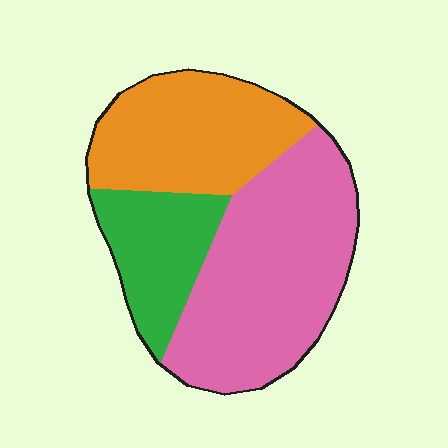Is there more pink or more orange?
Pink.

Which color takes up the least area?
Green, at roughly 20%.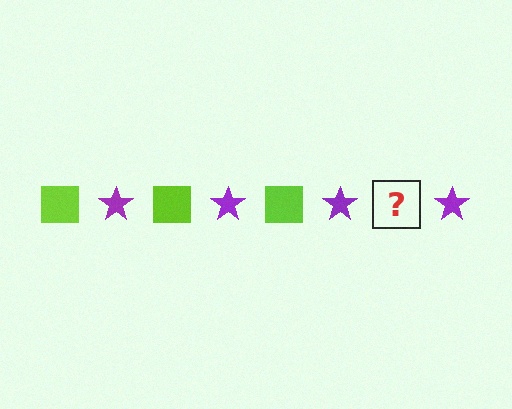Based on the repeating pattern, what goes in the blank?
The blank should be a lime square.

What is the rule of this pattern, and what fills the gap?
The rule is that the pattern alternates between lime square and purple star. The gap should be filled with a lime square.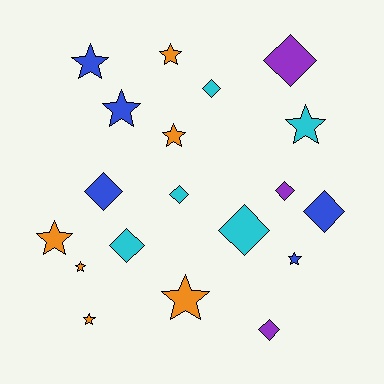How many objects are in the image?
There are 19 objects.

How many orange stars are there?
There are 6 orange stars.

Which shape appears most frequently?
Star, with 10 objects.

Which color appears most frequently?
Orange, with 6 objects.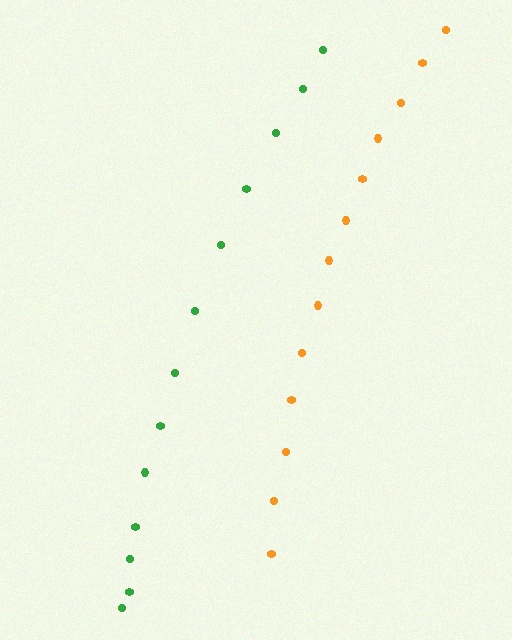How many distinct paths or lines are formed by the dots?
There are 2 distinct paths.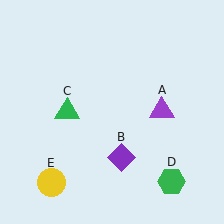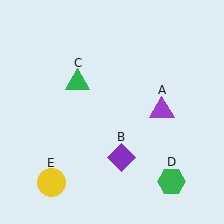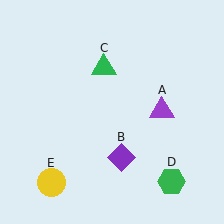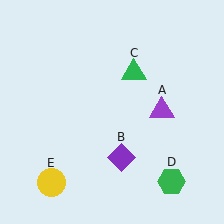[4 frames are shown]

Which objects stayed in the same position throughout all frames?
Purple triangle (object A) and purple diamond (object B) and green hexagon (object D) and yellow circle (object E) remained stationary.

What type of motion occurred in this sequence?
The green triangle (object C) rotated clockwise around the center of the scene.